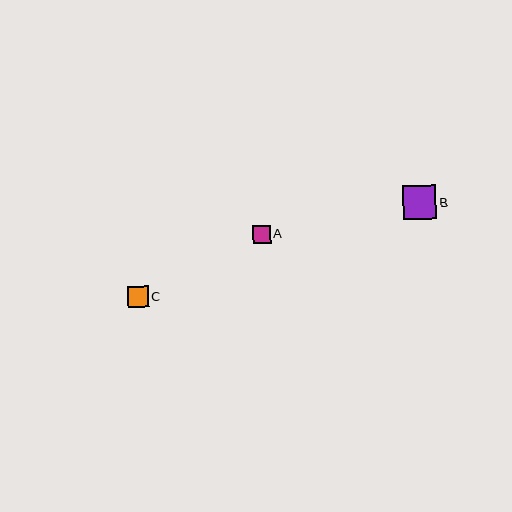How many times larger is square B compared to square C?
Square B is approximately 1.6 times the size of square C.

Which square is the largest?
Square B is the largest with a size of approximately 33 pixels.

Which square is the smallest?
Square A is the smallest with a size of approximately 18 pixels.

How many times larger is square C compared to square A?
Square C is approximately 1.2 times the size of square A.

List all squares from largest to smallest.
From largest to smallest: B, C, A.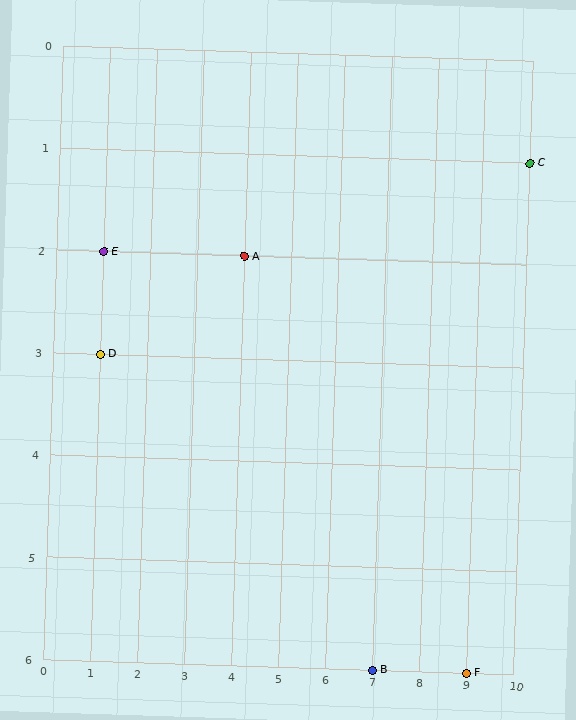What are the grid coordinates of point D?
Point D is at grid coordinates (1, 3).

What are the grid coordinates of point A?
Point A is at grid coordinates (4, 2).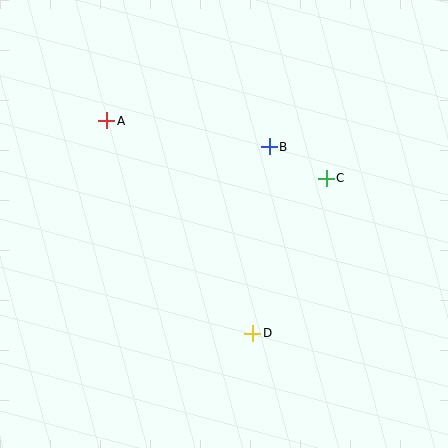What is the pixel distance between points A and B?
The distance between A and B is 164 pixels.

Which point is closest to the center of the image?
Point B at (269, 147) is closest to the center.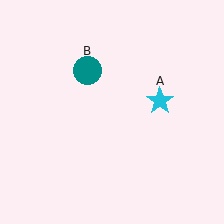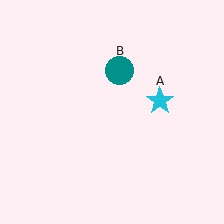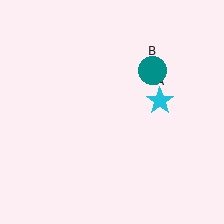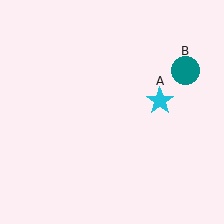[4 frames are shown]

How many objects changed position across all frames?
1 object changed position: teal circle (object B).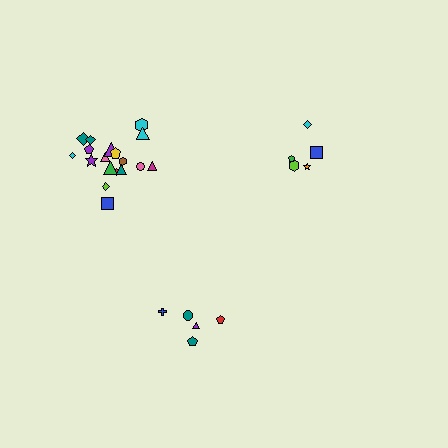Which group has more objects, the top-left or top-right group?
The top-left group.